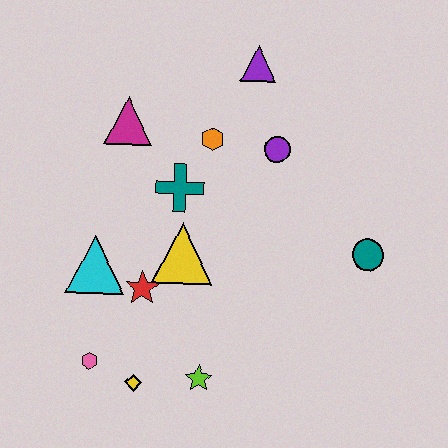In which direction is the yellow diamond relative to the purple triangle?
The yellow diamond is below the purple triangle.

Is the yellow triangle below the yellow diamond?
No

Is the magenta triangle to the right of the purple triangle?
No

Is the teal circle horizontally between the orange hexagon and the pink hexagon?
No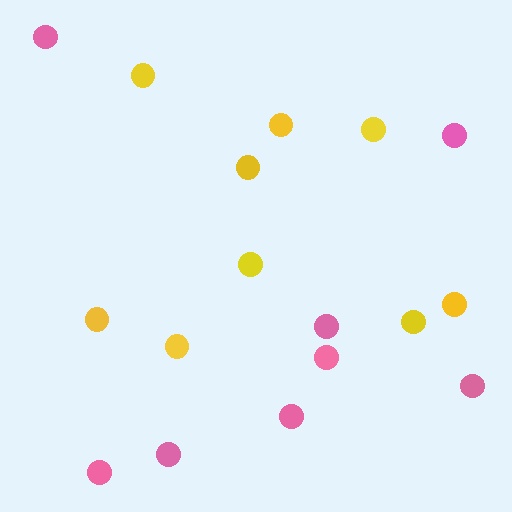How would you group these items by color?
There are 2 groups: one group of yellow circles (9) and one group of pink circles (8).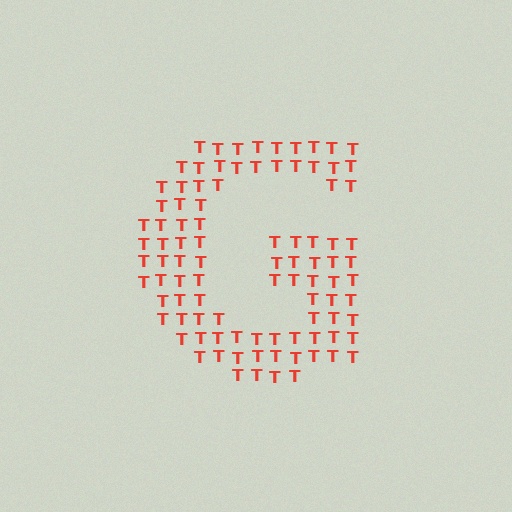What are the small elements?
The small elements are letter T's.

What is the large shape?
The large shape is the letter G.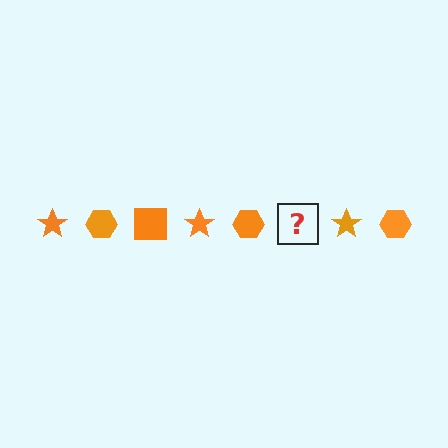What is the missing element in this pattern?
The missing element is an orange square.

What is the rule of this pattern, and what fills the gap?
The rule is that the pattern cycles through star, hexagon, square shapes in orange. The gap should be filled with an orange square.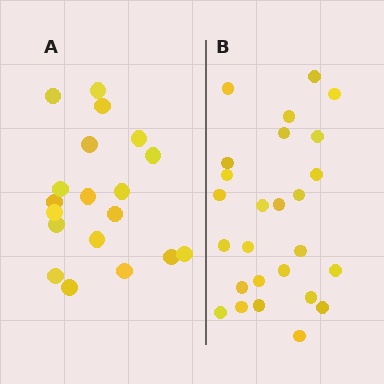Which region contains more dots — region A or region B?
Region B (the right region) has more dots.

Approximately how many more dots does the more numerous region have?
Region B has roughly 8 or so more dots than region A.